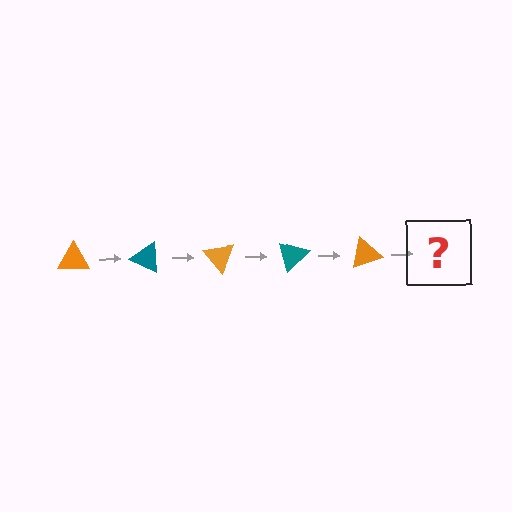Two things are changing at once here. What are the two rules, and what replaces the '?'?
The two rules are that it rotates 25 degrees each step and the color cycles through orange and teal. The '?' should be a teal triangle, rotated 125 degrees from the start.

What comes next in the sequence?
The next element should be a teal triangle, rotated 125 degrees from the start.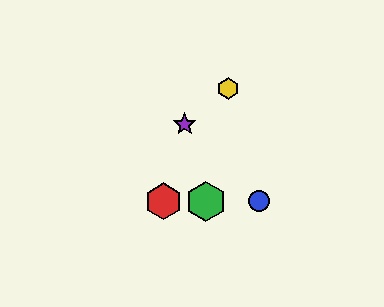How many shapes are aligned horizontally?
3 shapes (the red hexagon, the blue circle, the green hexagon) are aligned horizontally.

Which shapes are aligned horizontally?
The red hexagon, the blue circle, the green hexagon are aligned horizontally.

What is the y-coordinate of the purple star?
The purple star is at y≈124.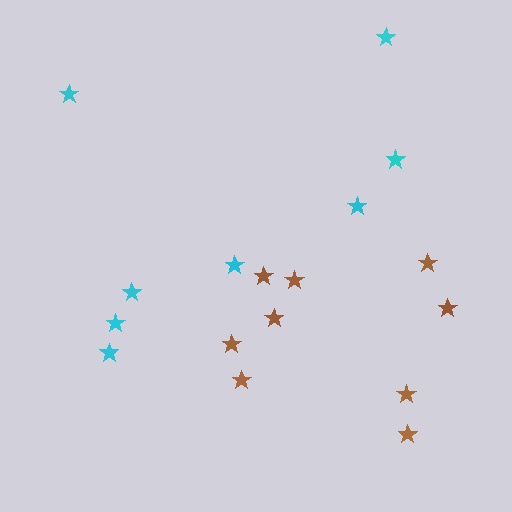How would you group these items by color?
There are 2 groups: one group of cyan stars (8) and one group of brown stars (9).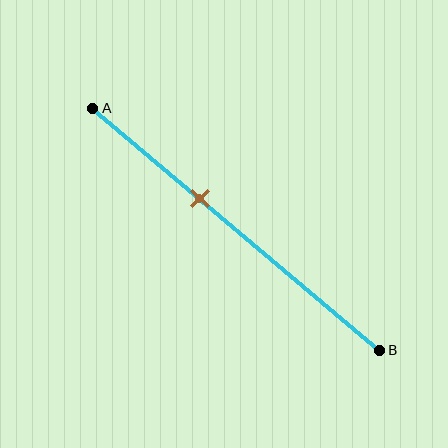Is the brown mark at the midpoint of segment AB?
No, the mark is at about 35% from A, not at the 50% midpoint.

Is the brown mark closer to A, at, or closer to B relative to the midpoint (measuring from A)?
The brown mark is closer to point A than the midpoint of segment AB.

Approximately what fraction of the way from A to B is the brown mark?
The brown mark is approximately 35% of the way from A to B.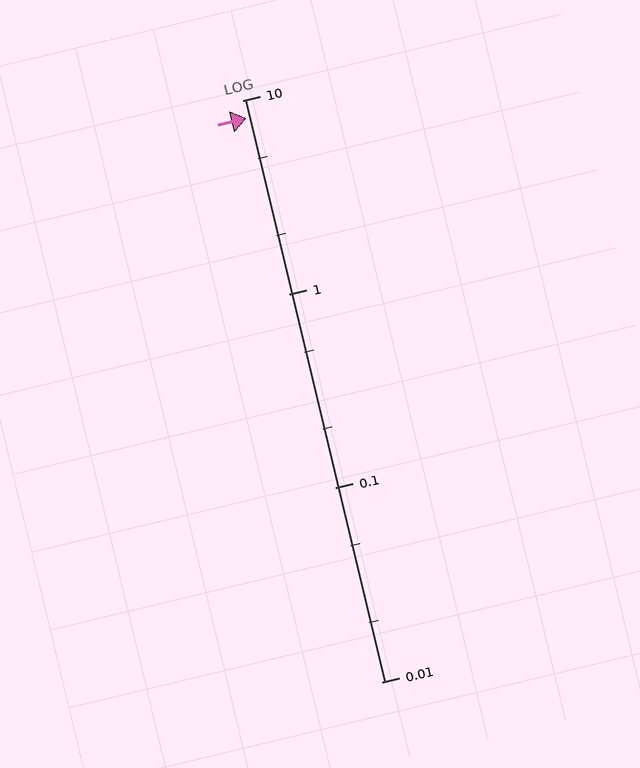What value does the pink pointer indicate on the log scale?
The pointer indicates approximately 8.1.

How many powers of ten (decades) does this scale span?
The scale spans 3 decades, from 0.01 to 10.